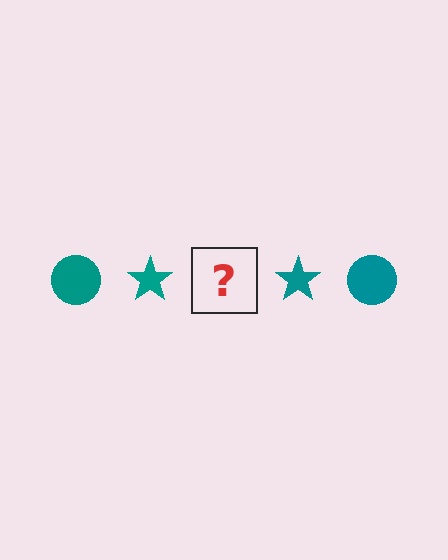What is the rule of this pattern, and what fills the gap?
The rule is that the pattern cycles through circle, star shapes in teal. The gap should be filled with a teal circle.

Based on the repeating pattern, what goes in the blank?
The blank should be a teal circle.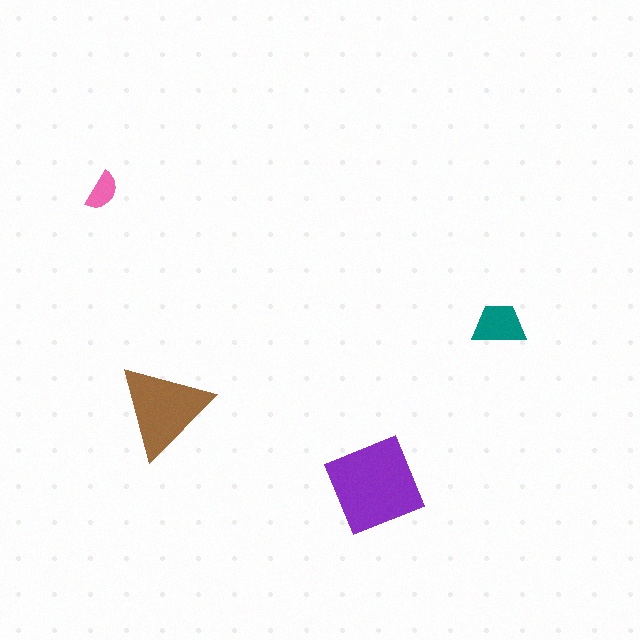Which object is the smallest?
The pink semicircle.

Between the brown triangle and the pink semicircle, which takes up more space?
The brown triangle.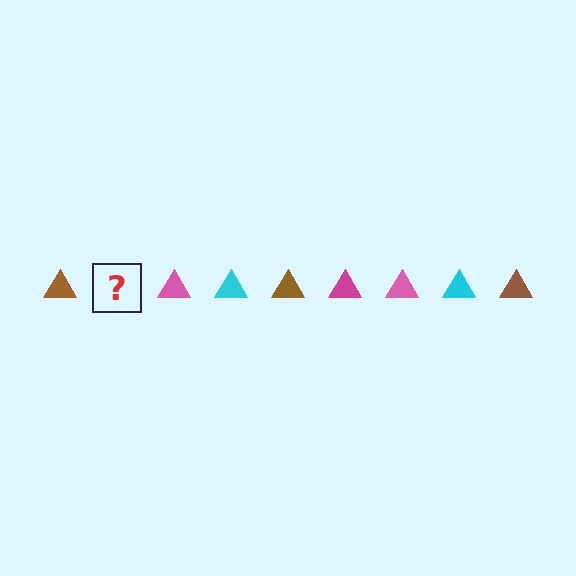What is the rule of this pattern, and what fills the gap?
The rule is that the pattern cycles through brown, magenta, pink, cyan triangles. The gap should be filled with a magenta triangle.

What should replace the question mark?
The question mark should be replaced with a magenta triangle.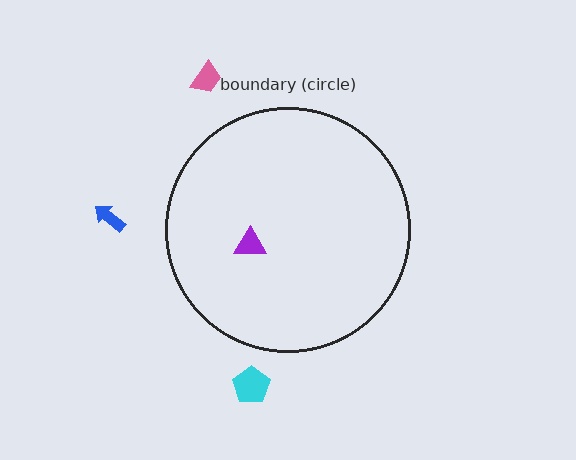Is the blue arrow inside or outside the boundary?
Outside.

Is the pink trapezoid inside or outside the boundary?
Outside.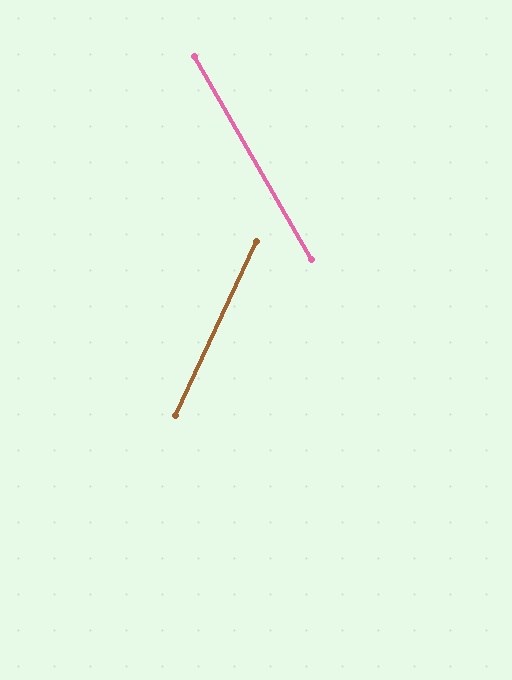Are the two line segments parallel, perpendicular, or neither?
Neither parallel nor perpendicular — they differ by about 55°.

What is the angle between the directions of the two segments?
Approximately 55 degrees.